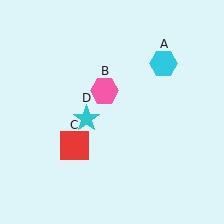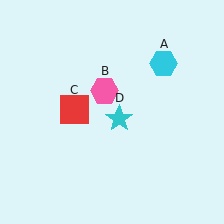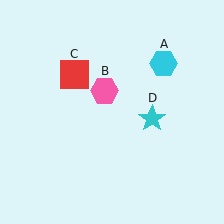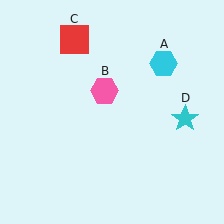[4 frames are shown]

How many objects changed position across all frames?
2 objects changed position: red square (object C), cyan star (object D).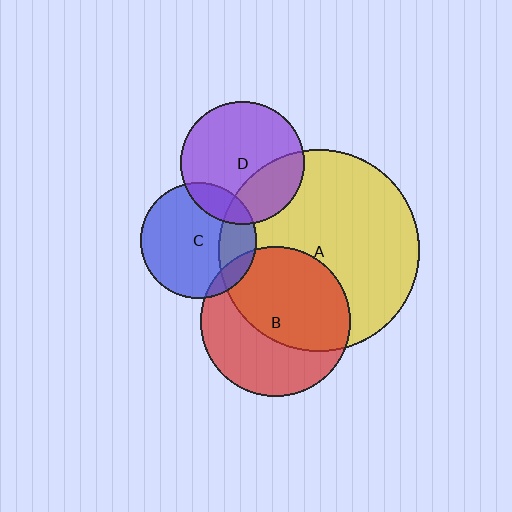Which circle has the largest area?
Circle A (yellow).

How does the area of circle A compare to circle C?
Approximately 3.0 times.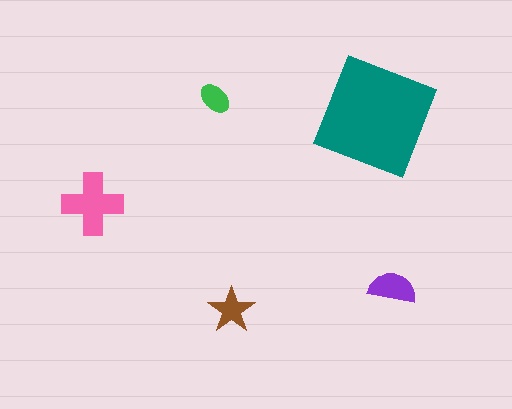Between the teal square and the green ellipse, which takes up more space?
The teal square.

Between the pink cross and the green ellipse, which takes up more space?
The pink cross.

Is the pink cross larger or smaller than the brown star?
Larger.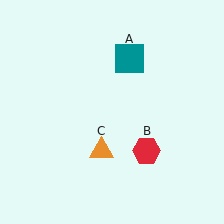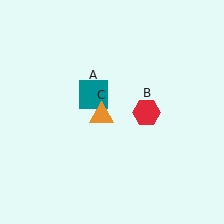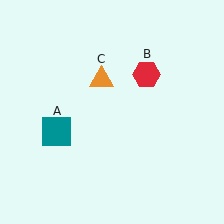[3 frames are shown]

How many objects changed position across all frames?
3 objects changed position: teal square (object A), red hexagon (object B), orange triangle (object C).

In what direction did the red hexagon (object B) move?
The red hexagon (object B) moved up.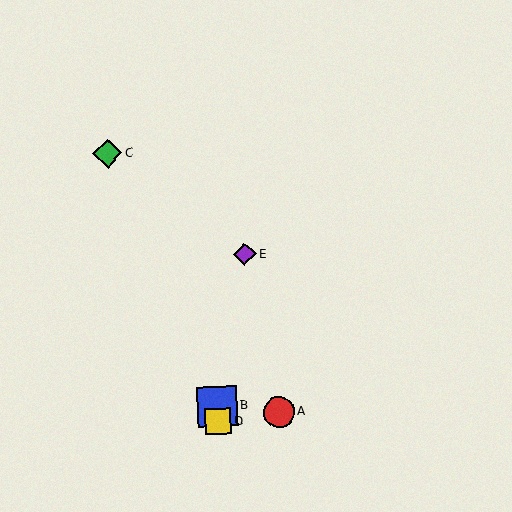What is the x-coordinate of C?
Object C is at x≈107.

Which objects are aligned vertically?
Objects B, D are aligned vertically.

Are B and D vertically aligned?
Yes, both are at x≈217.